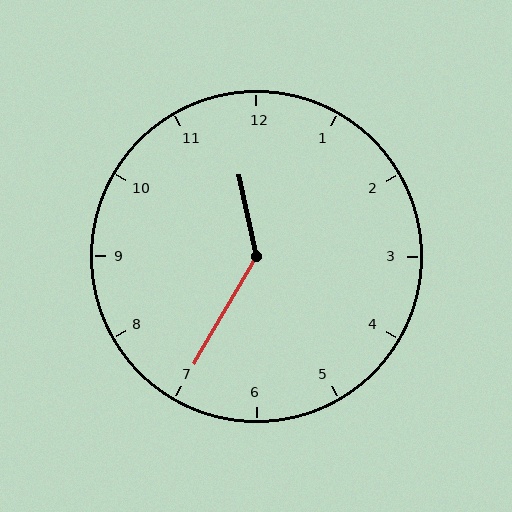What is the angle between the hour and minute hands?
Approximately 138 degrees.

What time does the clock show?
11:35.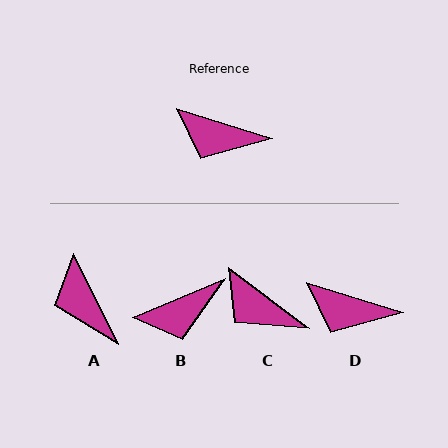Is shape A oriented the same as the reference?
No, it is off by about 46 degrees.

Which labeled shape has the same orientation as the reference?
D.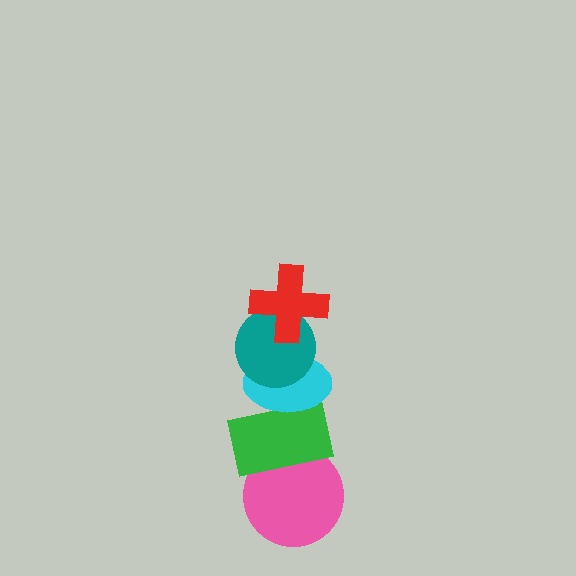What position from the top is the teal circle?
The teal circle is 2nd from the top.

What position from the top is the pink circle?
The pink circle is 5th from the top.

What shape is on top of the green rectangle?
The cyan ellipse is on top of the green rectangle.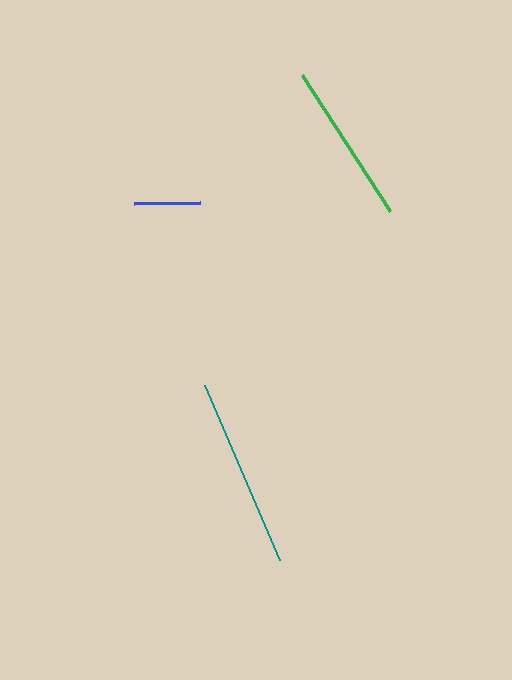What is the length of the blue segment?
The blue segment is approximately 66 pixels long.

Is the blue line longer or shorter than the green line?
The green line is longer than the blue line.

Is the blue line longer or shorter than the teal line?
The teal line is longer than the blue line.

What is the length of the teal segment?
The teal segment is approximately 190 pixels long.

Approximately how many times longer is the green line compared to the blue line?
The green line is approximately 2.5 times the length of the blue line.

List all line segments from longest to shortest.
From longest to shortest: teal, green, blue.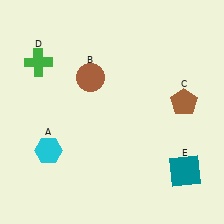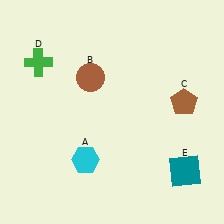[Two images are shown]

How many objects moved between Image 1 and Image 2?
1 object moved between the two images.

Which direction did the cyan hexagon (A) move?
The cyan hexagon (A) moved right.